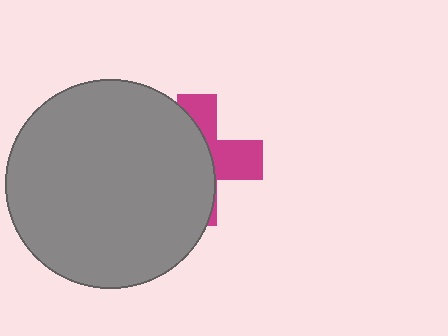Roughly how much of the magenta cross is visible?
A small part of it is visible (roughly 39%).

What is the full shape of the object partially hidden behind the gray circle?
The partially hidden object is a magenta cross.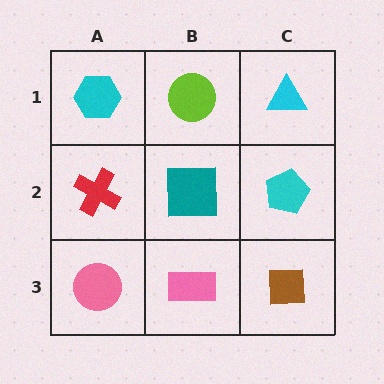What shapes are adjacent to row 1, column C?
A cyan pentagon (row 2, column C), a lime circle (row 1, column B).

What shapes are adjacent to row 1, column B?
A teal square (row 2, column B), a cyan hexagon (row 1, column A), a cyan triangle (row 1, column C).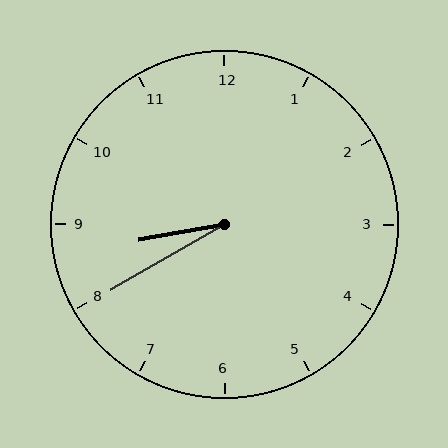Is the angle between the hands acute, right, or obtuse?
It is acute.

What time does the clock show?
8:40.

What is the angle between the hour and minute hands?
Approximately 20 degrees.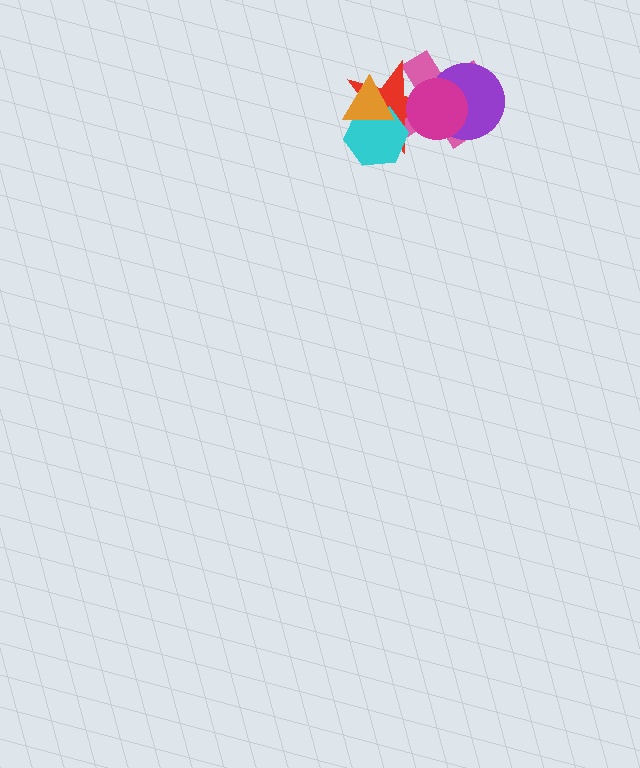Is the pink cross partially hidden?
Yes, it is partially covered by another shape.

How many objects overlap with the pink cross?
3 objects overlap with the pink cross.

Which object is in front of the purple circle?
The magenta circle is in front of the purple circle.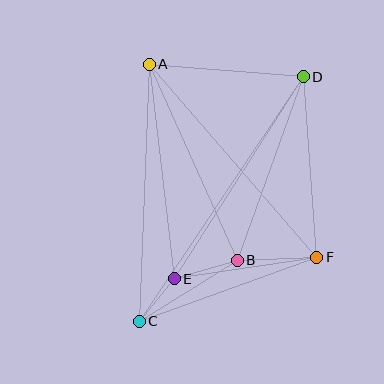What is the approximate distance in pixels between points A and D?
The distance between A and D is approximately 155 pixels.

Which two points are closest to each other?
Points C and E are closest to each other.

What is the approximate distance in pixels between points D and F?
The distance between D and F is approximately 181 pixels.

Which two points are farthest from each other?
Points C and D are farthest from each other.